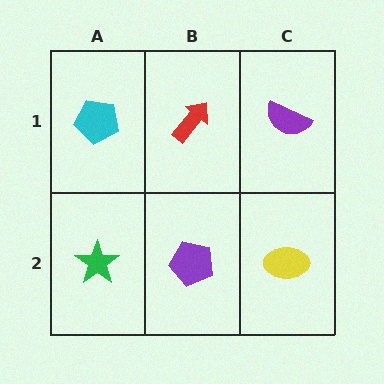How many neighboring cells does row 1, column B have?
3.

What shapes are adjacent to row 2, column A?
A cyan pentagon (row 1, column A), a purple pentagon (row 2, column B).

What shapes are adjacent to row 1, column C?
A yellow ellipse (row 2, column C), a red arrow (row 1, column B).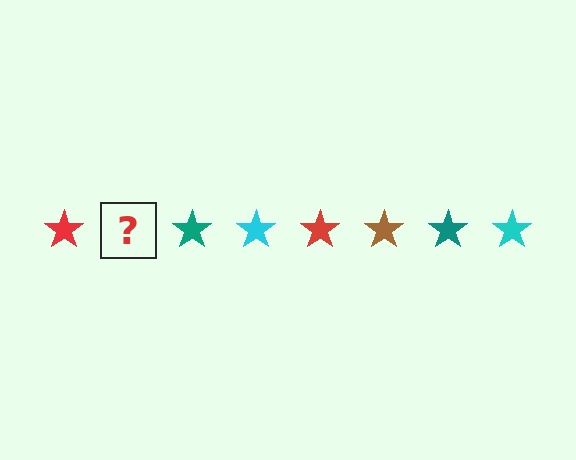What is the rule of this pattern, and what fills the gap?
The rule is that the pattern cycles through red, brown, teal, cyan stars. The gap should be filled with a brown star.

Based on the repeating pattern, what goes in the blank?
The blank should be a brown star.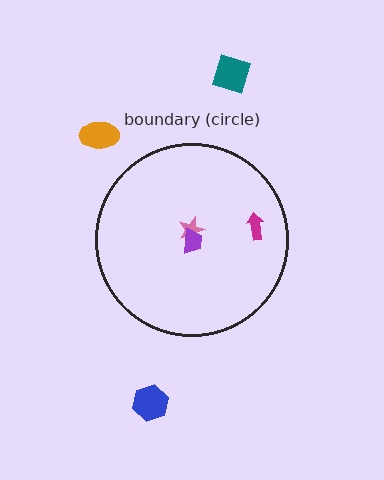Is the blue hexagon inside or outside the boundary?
Outside.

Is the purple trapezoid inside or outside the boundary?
Inside.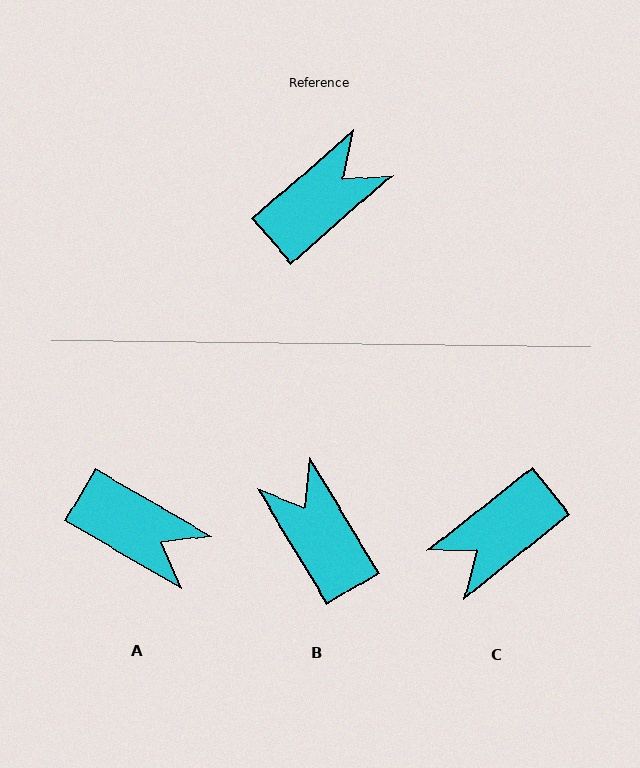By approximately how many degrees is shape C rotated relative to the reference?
Approximately 177 degrees counter-clockwise.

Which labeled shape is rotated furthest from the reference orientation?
C, about 177 degrees away.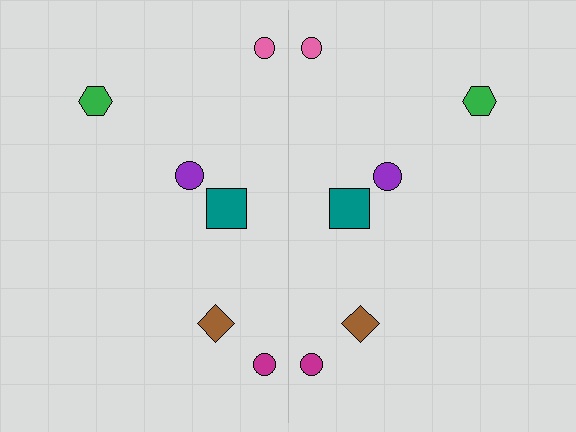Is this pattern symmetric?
Yes, this pattern has bilateral (reflection) symmetry.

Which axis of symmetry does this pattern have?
The pattern has a vertical axis of symmetry running through the center of the image.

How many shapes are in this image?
There are 12 shapes in this image.